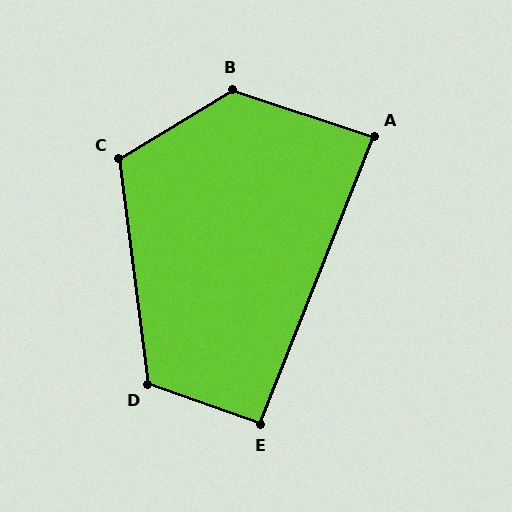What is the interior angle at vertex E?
Approximately 92 degrees (approximately right).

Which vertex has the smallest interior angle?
A, at approximately 87 degrees.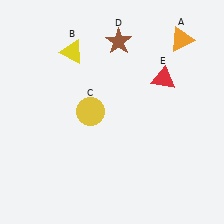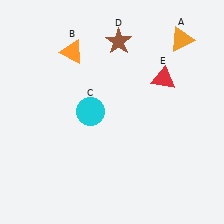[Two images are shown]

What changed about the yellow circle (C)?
In Image 1, C is yellow. In Image 2, it changed to cyan.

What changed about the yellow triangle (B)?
In Image 1, B is yellow. In Image 2, it changed to orange.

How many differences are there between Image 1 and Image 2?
There are 2 differences between the two images.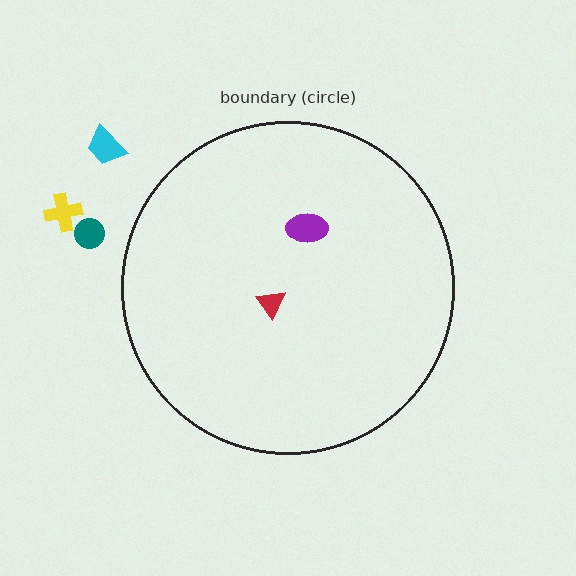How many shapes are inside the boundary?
2 inside, 3 outside.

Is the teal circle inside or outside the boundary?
Outside.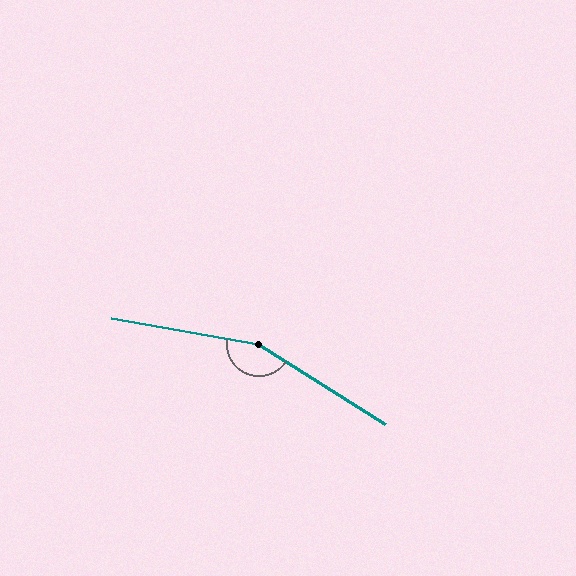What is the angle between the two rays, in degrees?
Approximately 158 degrees.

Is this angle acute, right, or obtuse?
It is obtuse.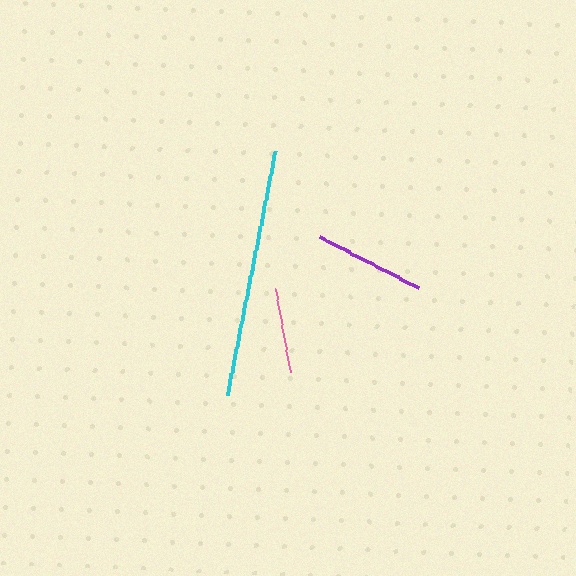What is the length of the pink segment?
The pink segment is approximately 85 pixels long.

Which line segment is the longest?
The cyan line is the longest at approximately 248 pixels.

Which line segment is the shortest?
The pink line is the shortest at approximately 85 pixels.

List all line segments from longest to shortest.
From longest to shortest: cyan, purple, pink.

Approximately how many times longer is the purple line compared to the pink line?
The purple line is approximately 1.3 times the length of the pink line.